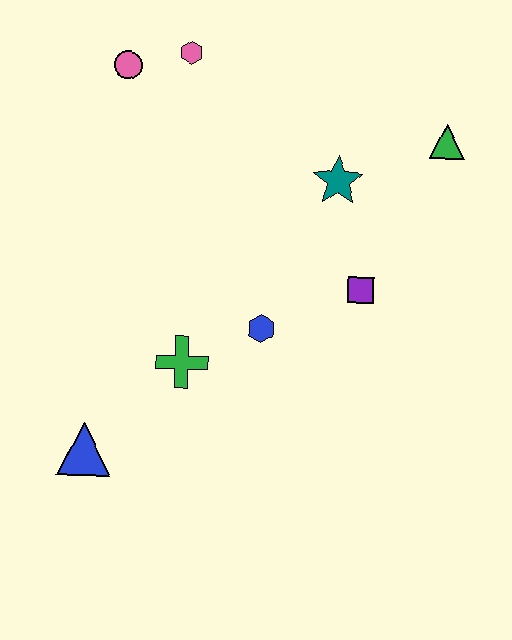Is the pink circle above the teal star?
Yes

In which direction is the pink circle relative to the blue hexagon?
The pink circle is above the blue hexagon.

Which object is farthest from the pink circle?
The blue triangle is farthest from the pink circle.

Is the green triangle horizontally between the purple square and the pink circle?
No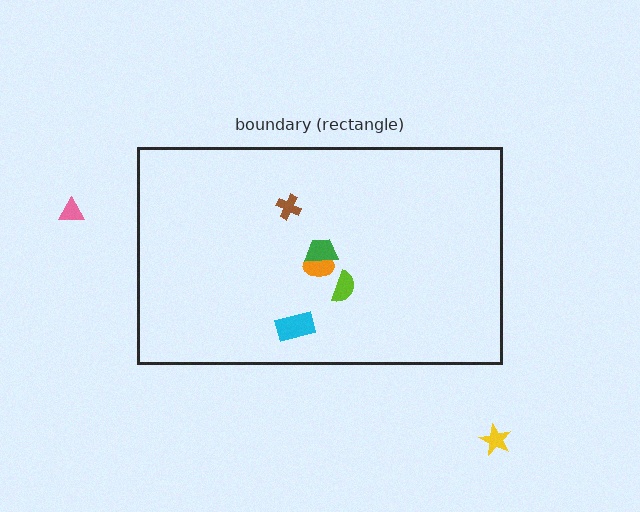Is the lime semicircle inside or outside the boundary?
Inside.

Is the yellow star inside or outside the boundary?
Outside.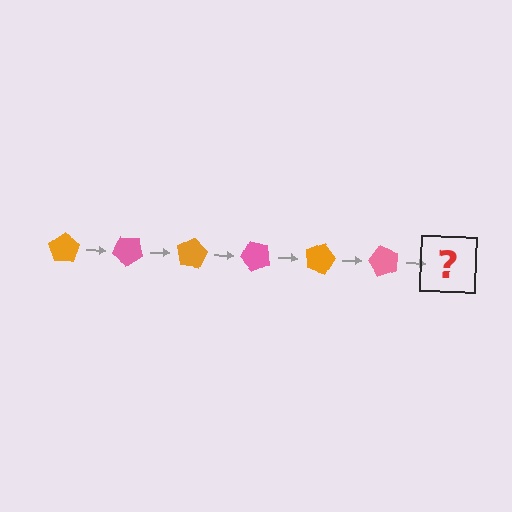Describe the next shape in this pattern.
It should be an orange pentagon, rotated 240 degrees from the start.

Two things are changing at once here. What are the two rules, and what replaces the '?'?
The two rules are that it rotates 40 degrees each step and the color cycles through orange and pink. The '?' should be an orange pentagon, rotated 240 degrees from the start.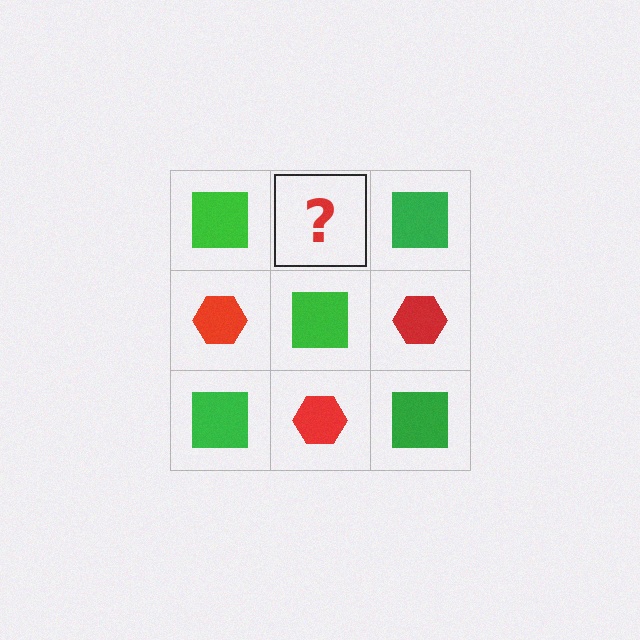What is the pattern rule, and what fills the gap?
The rule is that it alternates green square and red hexagon in a checkerboard pattern. The gap should be filled with a red hexagon.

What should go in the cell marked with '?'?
The missing cell should contain a red hexagon.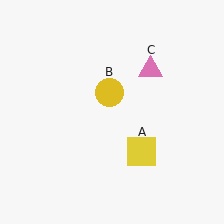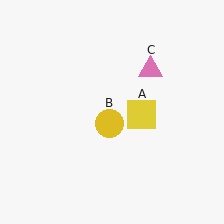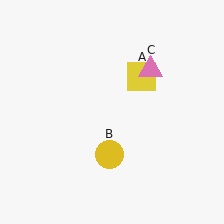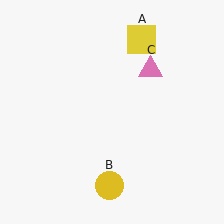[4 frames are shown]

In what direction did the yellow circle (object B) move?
The yellow circle (object B) moved down.